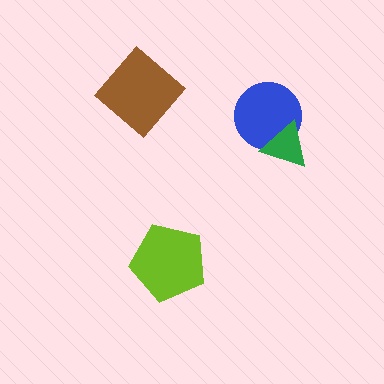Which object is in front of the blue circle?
The green triangle is in front of the blue circle.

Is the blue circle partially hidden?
Yes, it is partially covered by another shape.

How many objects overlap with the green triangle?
1 object overlaps with the green triangle.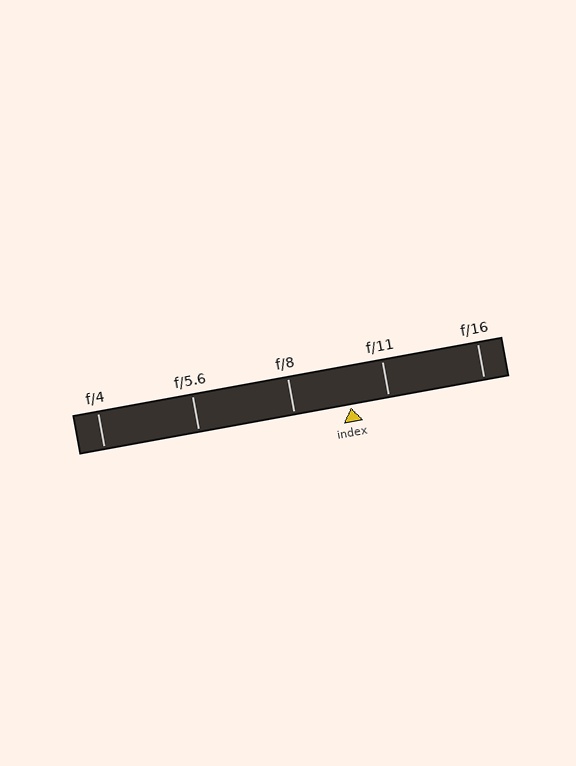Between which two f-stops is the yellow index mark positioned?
The index mark is between f/8 and f/11.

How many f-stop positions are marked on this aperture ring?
There are 5 f-stop positions marked.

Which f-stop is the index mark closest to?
The index mark is closest to f/11.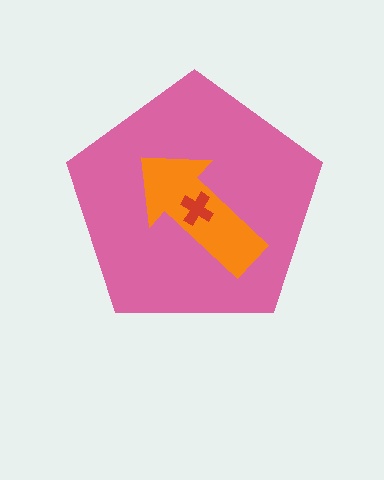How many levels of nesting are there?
3.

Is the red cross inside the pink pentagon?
Yes.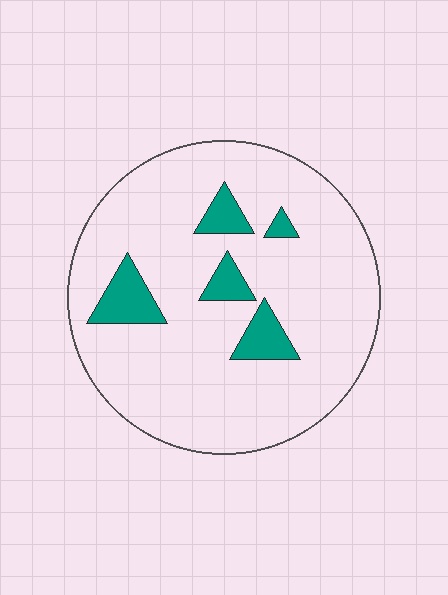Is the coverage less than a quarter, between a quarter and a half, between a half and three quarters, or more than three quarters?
Less than a quarter.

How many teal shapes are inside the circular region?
5.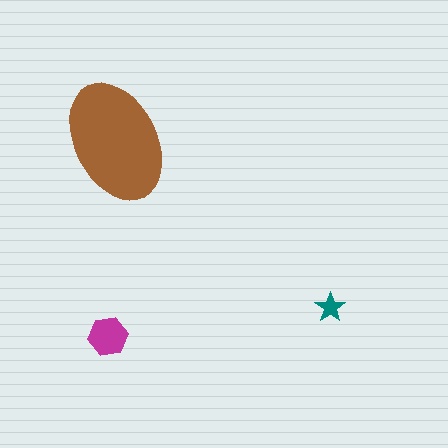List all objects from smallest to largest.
The teal star, the magenta hexagon, the brown ellipse.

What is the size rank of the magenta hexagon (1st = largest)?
2nd.